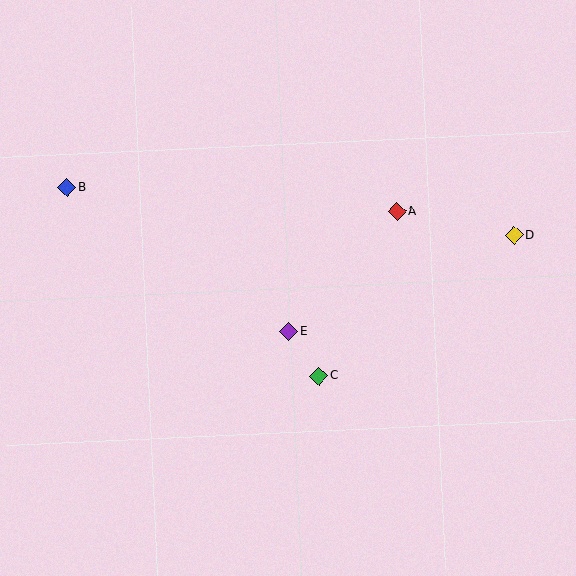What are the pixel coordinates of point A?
Point A is at (397, 212).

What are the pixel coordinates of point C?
Point C is at (319, 376).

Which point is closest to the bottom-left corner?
Point C is closest to the bottom-left corner.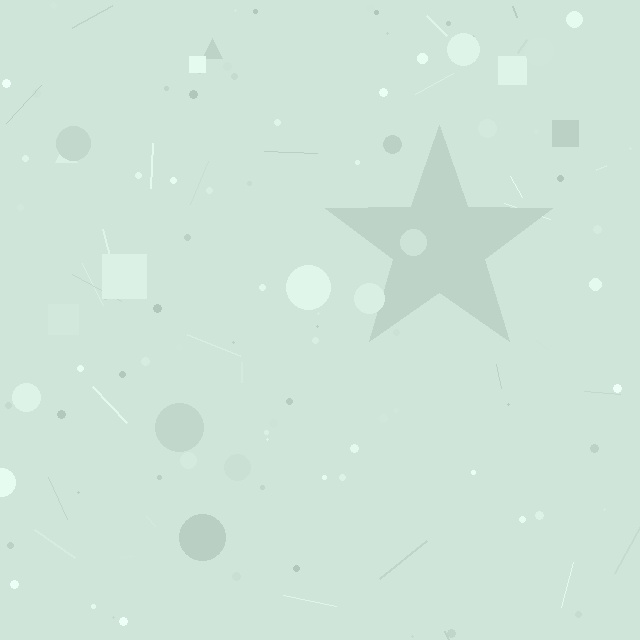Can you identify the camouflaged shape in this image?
The camouflaged shape is a star.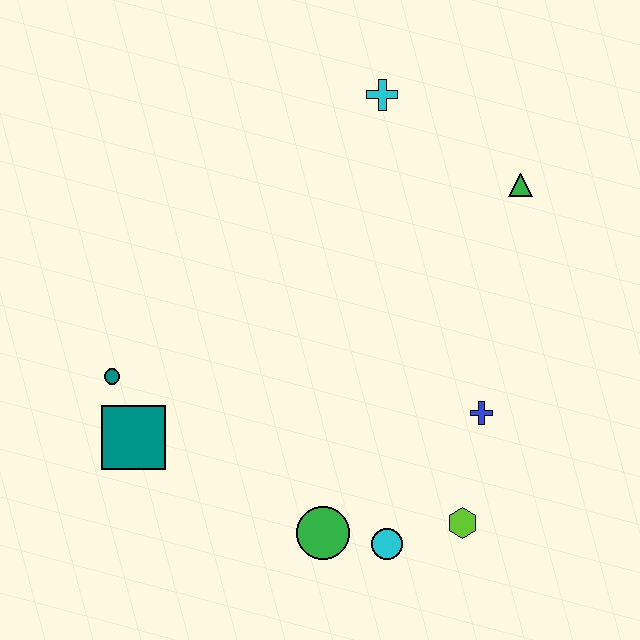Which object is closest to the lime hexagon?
The cyan circle is closest to the lime hexagon.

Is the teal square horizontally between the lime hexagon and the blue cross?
No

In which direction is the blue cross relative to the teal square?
The blue cross is to the right of the teal square.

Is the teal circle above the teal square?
Yes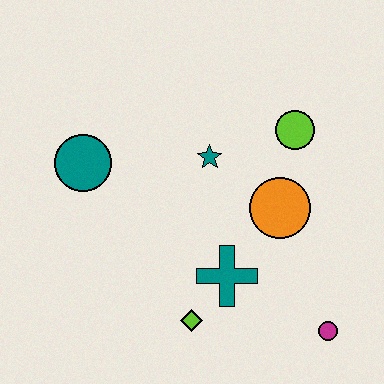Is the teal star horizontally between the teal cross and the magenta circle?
No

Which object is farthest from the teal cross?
The teal circle is farthest from the teal cross.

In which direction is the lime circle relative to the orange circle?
The lime circle is above the orange circle.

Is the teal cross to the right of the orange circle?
No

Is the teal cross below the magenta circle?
No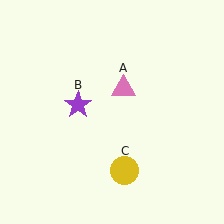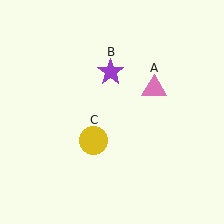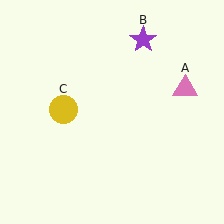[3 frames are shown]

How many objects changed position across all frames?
3 objects changed position: pink triangle (object A), purple star (object B), yellow circle (object C).